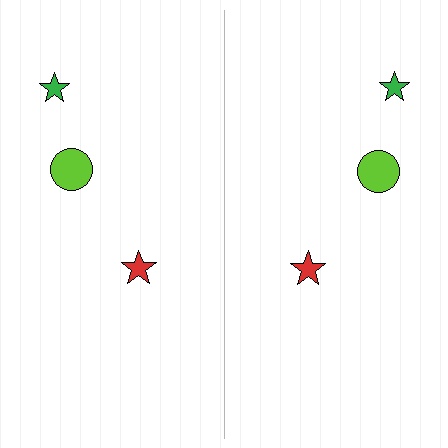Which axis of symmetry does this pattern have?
The pattern has a vertical axis of symmetry running through the center of the image.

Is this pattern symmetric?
Yes, this pattern has bilateral (reflection) symmetry.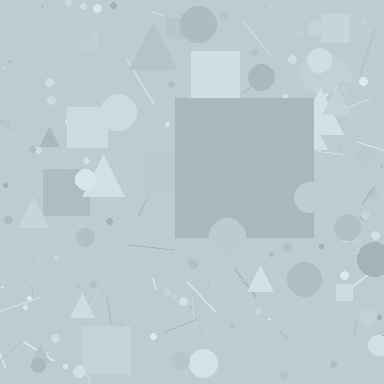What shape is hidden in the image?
A square is hidden in the image.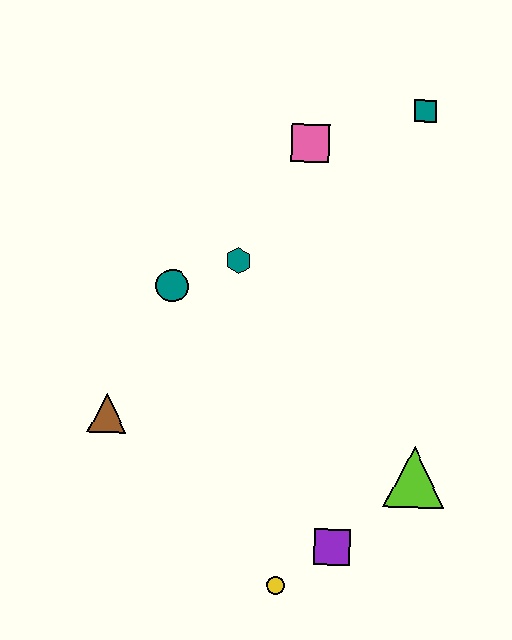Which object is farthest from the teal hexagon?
The yellow circle is farthest from the teal hexagon.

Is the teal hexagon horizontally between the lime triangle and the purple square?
No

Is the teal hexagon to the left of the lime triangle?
Yes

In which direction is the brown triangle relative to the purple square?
The brown triangle is to the left of the purple square.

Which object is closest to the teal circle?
The teal hexagon is closest to the teal circle.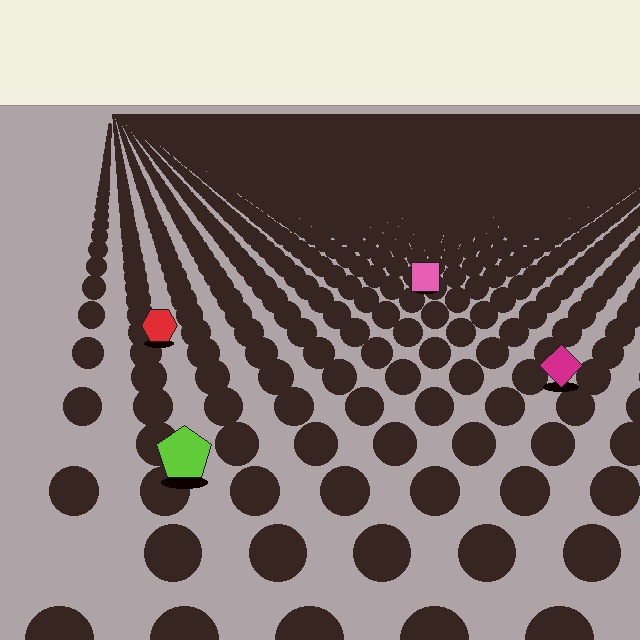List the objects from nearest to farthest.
From nearest to farthest: the lime pentagon, the magenta diamond, the red hexagon, the pink square.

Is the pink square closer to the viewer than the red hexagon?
No. The red hexagon is closer — you can tell from the texture gradient: the ground texture is coarser near it.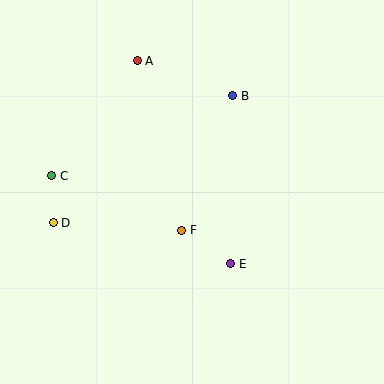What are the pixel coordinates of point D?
Point D is at (53, 223).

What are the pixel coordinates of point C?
Point C is at (52, 176).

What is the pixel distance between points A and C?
The distance between A and C is 143 pixels.